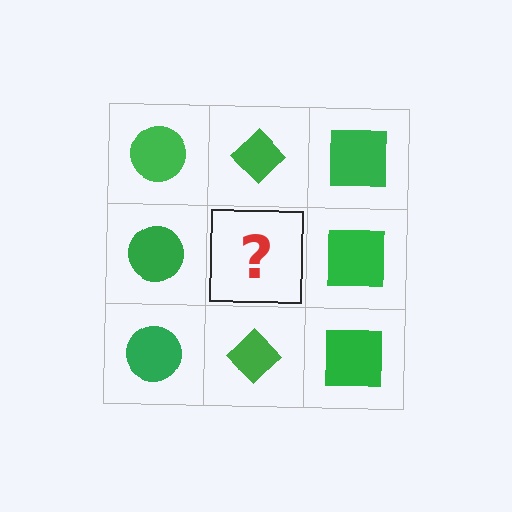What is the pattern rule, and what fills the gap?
The rule is that each column has a consistent shape. The gap should be filled with a green diamond.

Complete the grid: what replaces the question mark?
The question mark should be replaced with a green diamond.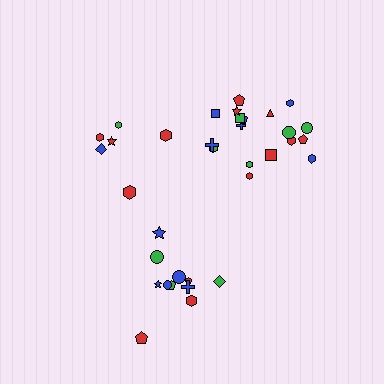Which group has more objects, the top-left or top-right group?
The top-right group.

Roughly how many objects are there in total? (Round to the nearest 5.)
Roughly 35 objects in total.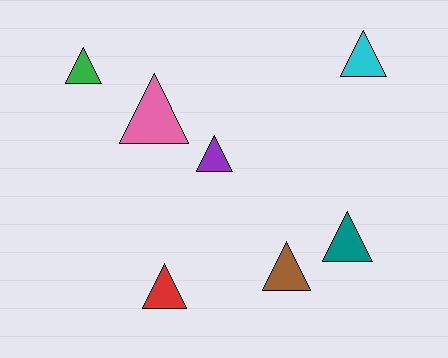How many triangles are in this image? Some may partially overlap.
There are 7 triangles.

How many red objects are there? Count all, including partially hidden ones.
There is 1 red object.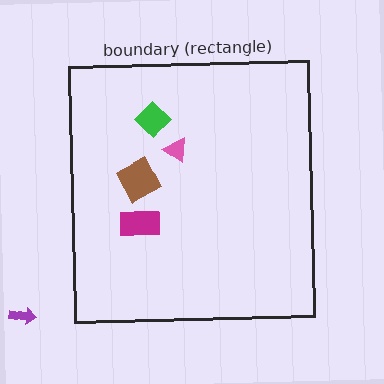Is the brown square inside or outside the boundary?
Inside.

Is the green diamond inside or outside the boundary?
Inside.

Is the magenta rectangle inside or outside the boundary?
Inside.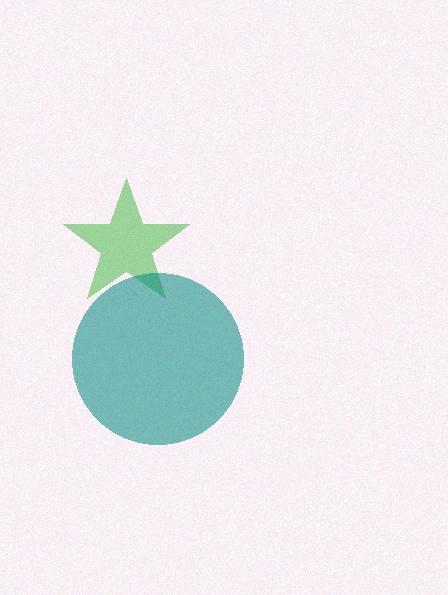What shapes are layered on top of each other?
The layered shapes are: a green star, a teal circle.